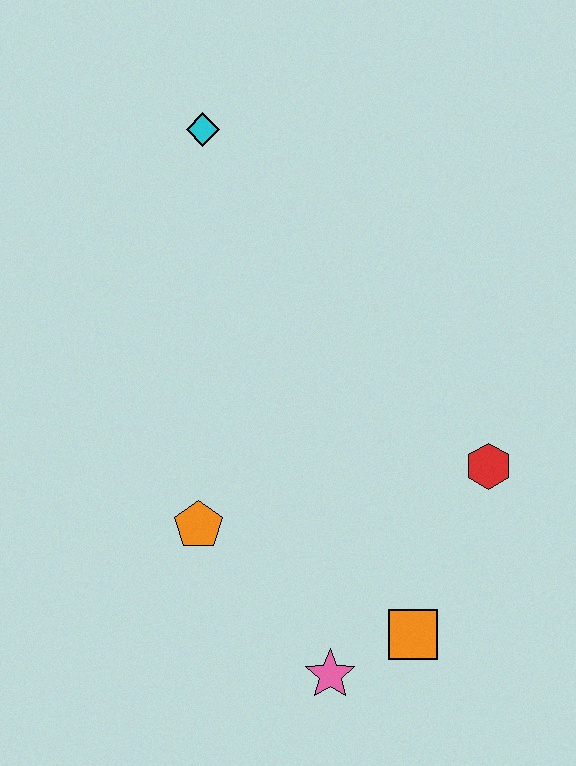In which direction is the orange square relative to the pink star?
The orange square is to the right of the pink star.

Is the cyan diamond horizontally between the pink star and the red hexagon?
No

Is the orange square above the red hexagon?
No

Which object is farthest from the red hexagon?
The cyan diamond is farthest from the red hexagon.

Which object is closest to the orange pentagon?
The pink star is closest to the orange pentagon.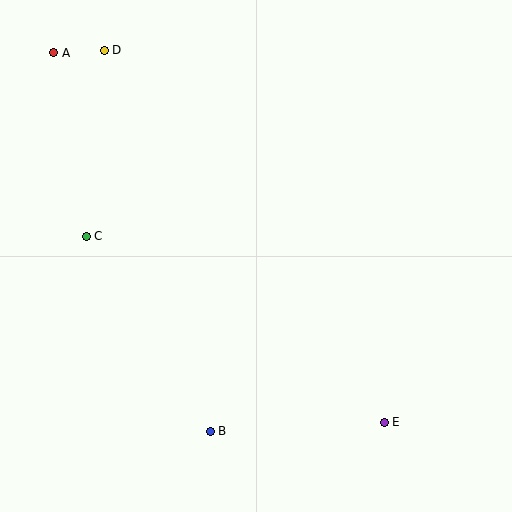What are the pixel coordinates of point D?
Point D is at (104, 50).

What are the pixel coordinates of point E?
Point E is at (384, 422).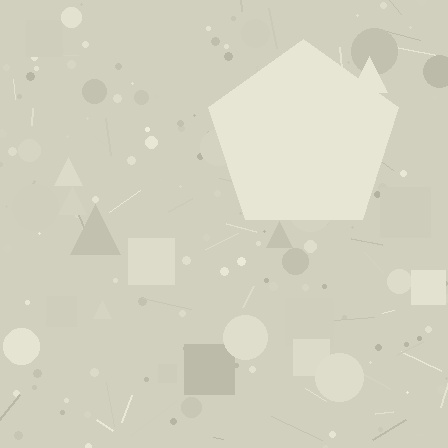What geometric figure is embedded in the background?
A pentagon is embedded in the background.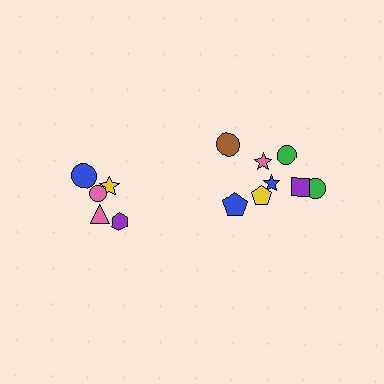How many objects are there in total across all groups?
There are 13 objects.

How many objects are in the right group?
There are 8 objects.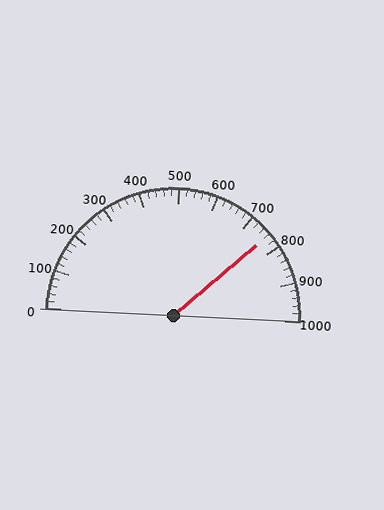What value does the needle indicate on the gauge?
The needle indicates approximately 760.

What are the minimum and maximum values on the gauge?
The gauge ranges from 0 to 1000.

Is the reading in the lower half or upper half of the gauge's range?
The reading is in the upper half of the range (0 to 1000).